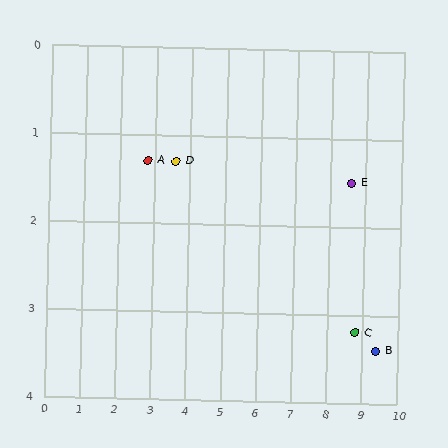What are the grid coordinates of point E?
Point E is at approximately (8.6, 1.5).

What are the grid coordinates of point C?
Point C is at approximately (8.8, 3.2).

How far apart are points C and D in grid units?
Points C and D are about 5.5 grid units apart.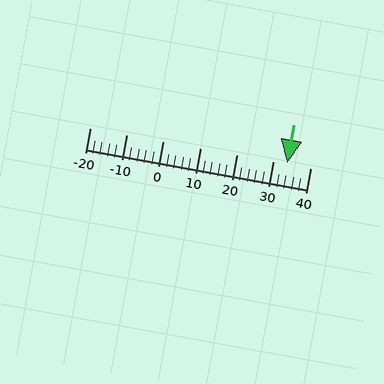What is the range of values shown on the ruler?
The ruler shows values from -20 to 40.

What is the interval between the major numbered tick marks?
The major tick marks are spaced 10 units apart.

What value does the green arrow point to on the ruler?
The green arrow points to approximately 34.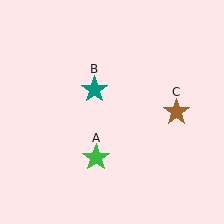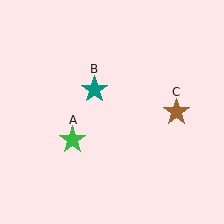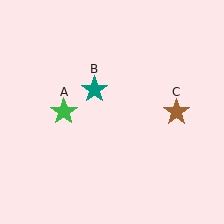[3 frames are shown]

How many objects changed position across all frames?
1 object changed position: green star (object A).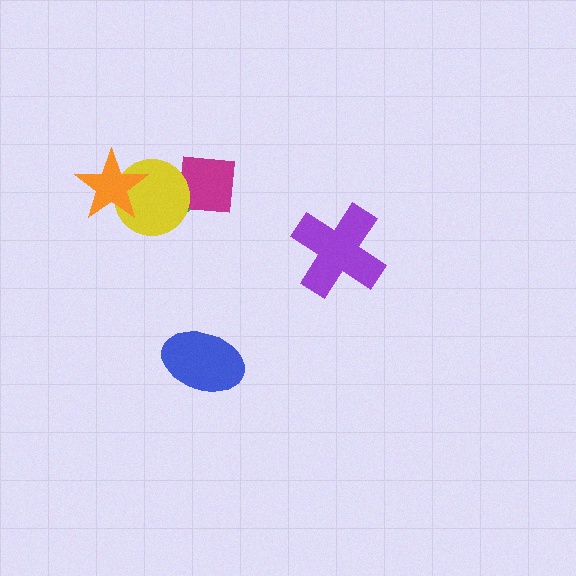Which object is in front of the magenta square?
The yellow circle is in front of the magenta square.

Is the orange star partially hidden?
No, no other shape covers it.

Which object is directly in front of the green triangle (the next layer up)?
The magenta square is directly in front of the green triangle.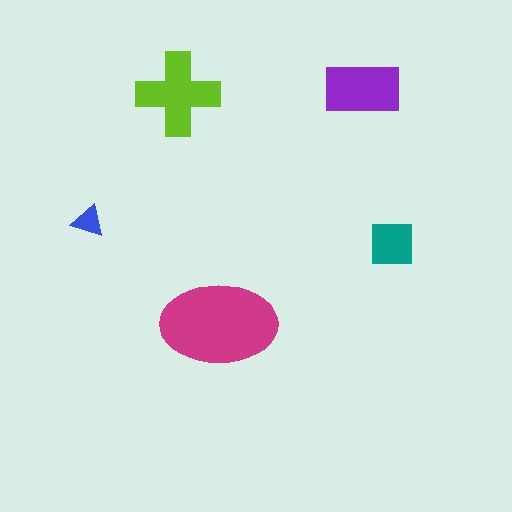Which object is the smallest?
The blue triangle.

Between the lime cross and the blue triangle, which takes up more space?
The lime cross.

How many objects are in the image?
There are 5 objects in the image.